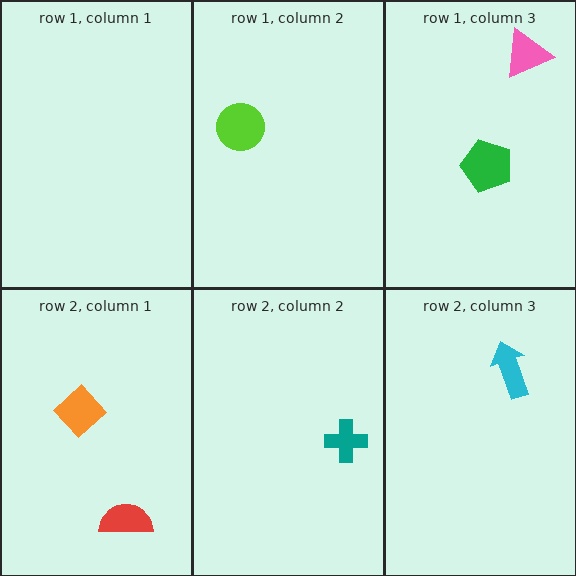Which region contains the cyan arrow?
The row 2, column 3 region.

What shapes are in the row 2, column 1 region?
The red semicircle, the orange diamond.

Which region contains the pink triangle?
The row 1, column 3 region.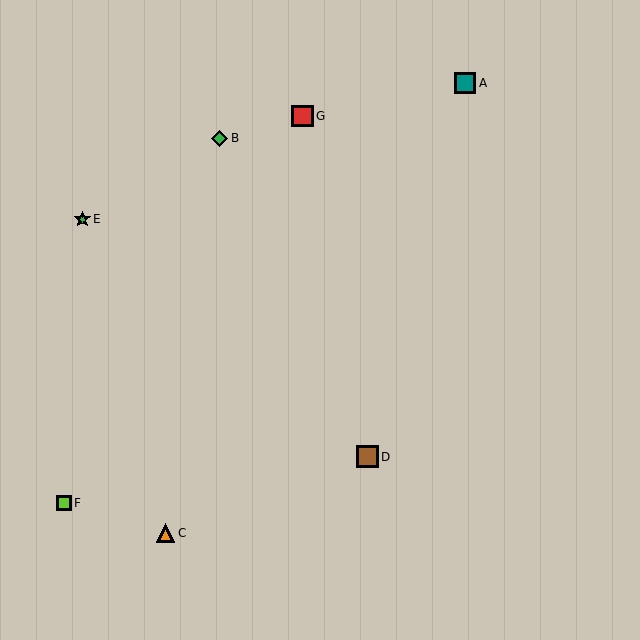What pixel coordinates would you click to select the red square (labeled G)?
Click at (302, 116) to select the red square G.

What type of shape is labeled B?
Shape B is a green diamond.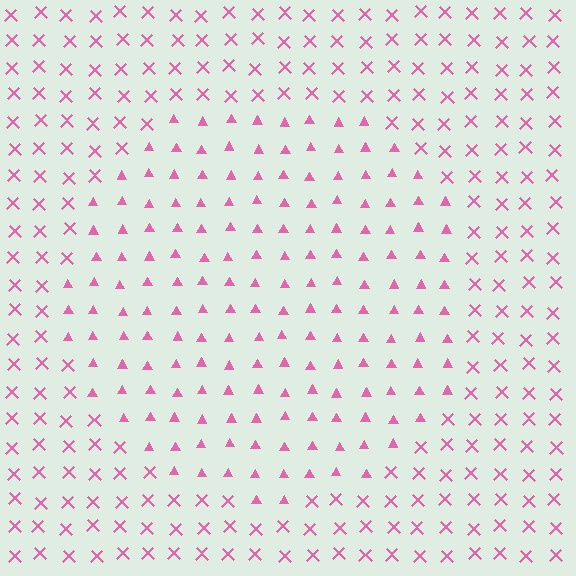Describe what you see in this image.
The image is filled with small pink elements arranged in a uniform grid. A circle-shaped region contains triangles, while the surrounding area contains X marks. The boundary is defined purely by the change in element shape.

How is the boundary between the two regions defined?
The boundary is defined by a change in element shape: triangles inside vs. X marks outside. All elements share the same color and spacing.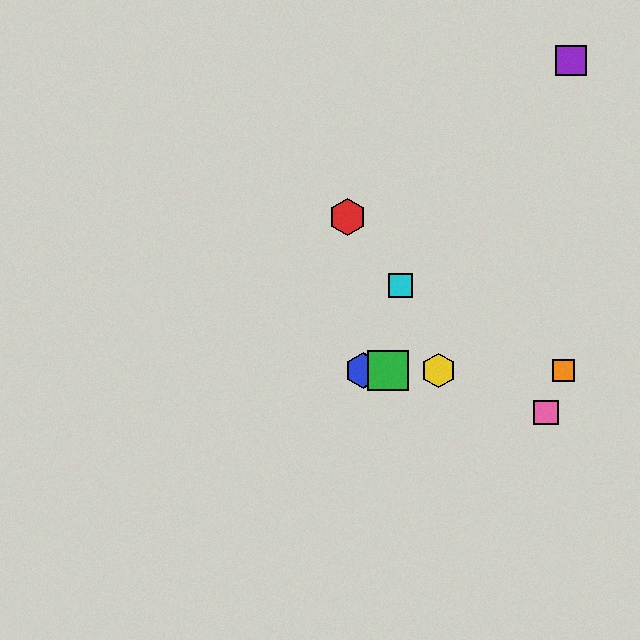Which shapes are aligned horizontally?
The blue hexagon, the green square, the yellow hexagon, the orange square are aligned horizontally.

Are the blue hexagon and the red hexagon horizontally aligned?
No, the blue hexagon is at y≈371 and the red hexagon is at y≈217.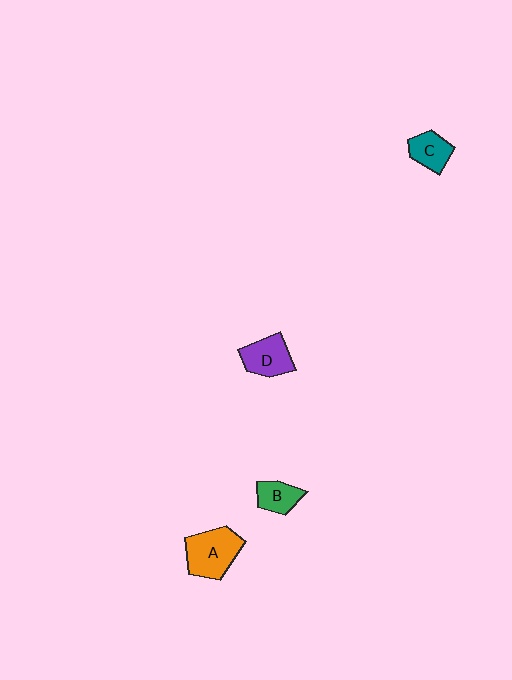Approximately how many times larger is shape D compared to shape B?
Approximately 1.4 times.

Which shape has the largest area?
Shape A (orange).